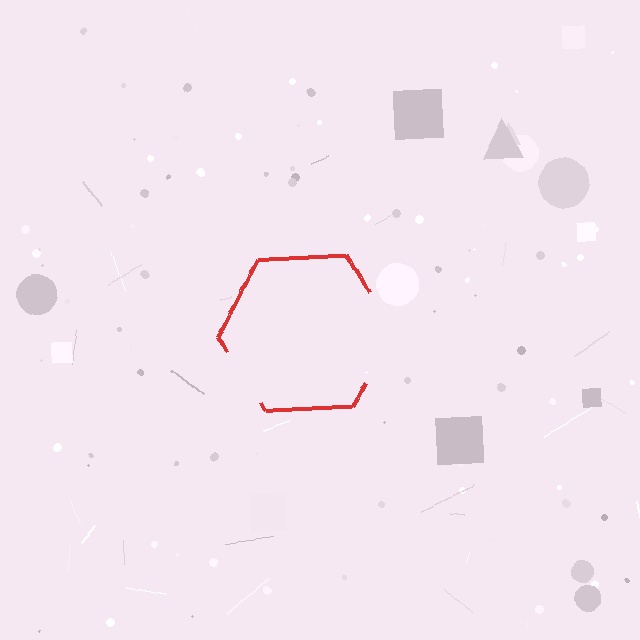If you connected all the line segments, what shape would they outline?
They would outline a hexagon.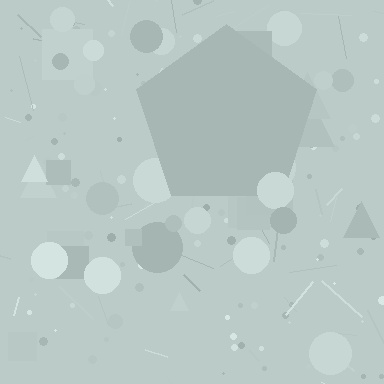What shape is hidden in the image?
A pentagon is hidden in the image.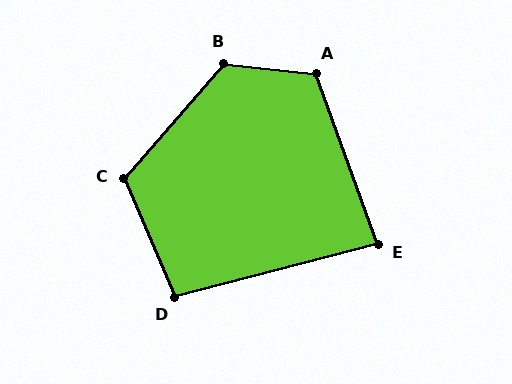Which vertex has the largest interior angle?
B, at approximately 124 degrees.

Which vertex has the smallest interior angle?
E, at approximately 85 degrees.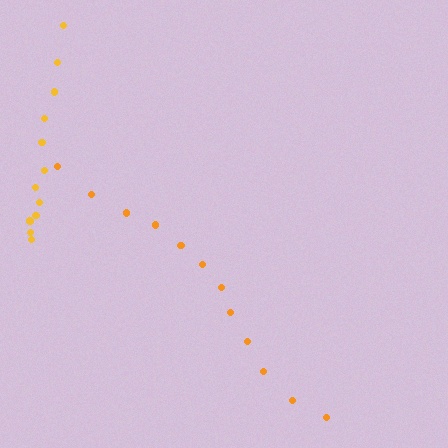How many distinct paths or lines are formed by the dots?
There are 2 distinct paths.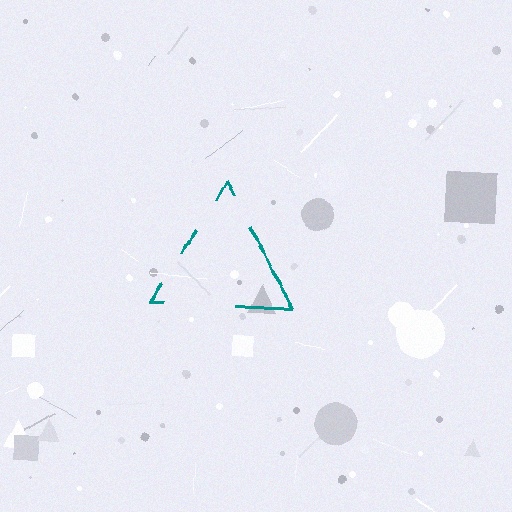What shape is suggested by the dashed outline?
The dashed outline suggests a triangle.